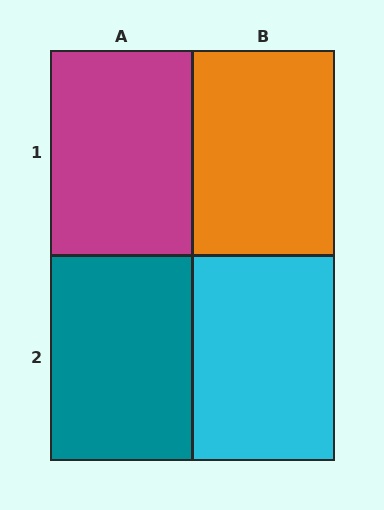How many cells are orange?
1 cell is orange.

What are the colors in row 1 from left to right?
Magenta, orange.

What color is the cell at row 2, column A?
Teal.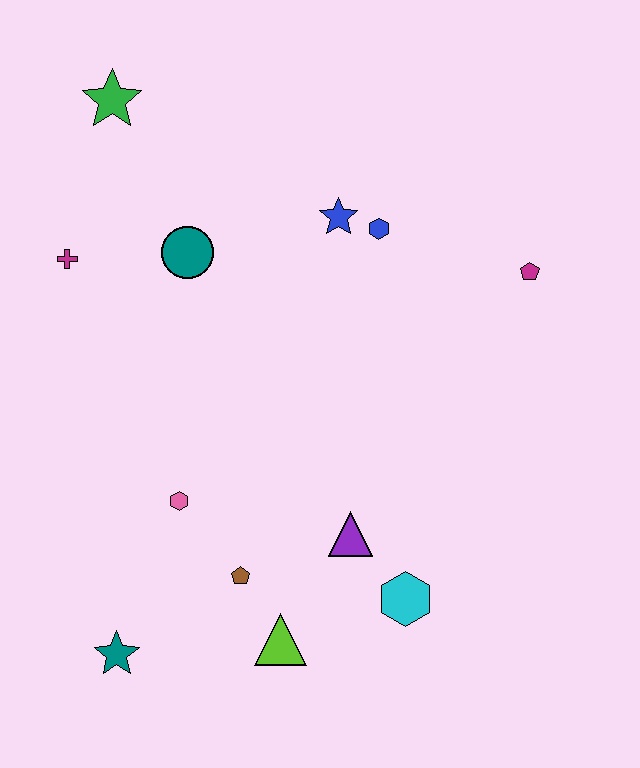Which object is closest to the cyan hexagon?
The purple triangle is closest to the cyan hexagon.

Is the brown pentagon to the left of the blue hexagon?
Yes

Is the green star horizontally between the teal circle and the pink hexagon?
No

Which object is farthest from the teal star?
The magenta pentagon is farthest from the teal star.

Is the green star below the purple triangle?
No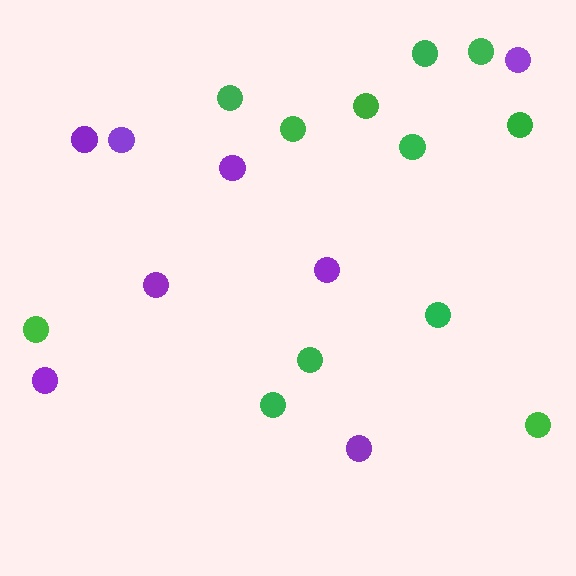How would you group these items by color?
There are 2 groups: one group of green circles (12) and one group of purple circles (8).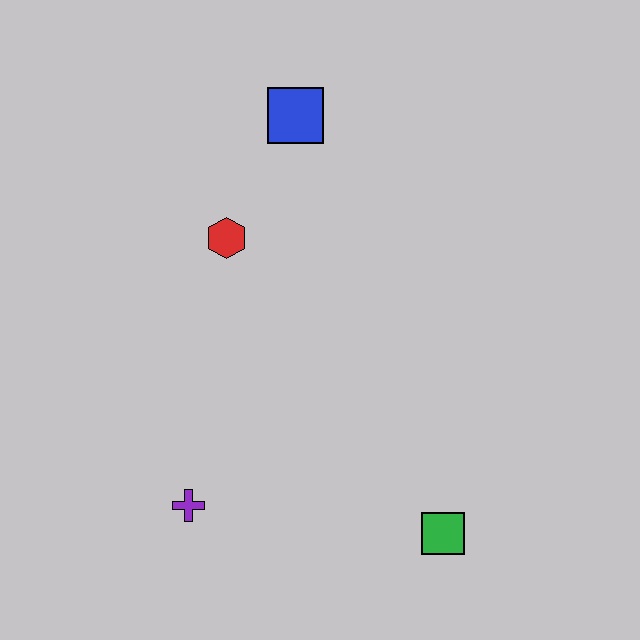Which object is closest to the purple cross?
The green square is closest to the purple cross.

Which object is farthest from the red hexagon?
The green square is farthest from the red hexagon.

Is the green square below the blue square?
Yes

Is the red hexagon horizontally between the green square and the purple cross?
Yes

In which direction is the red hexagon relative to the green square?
The red hexagon is above the green square.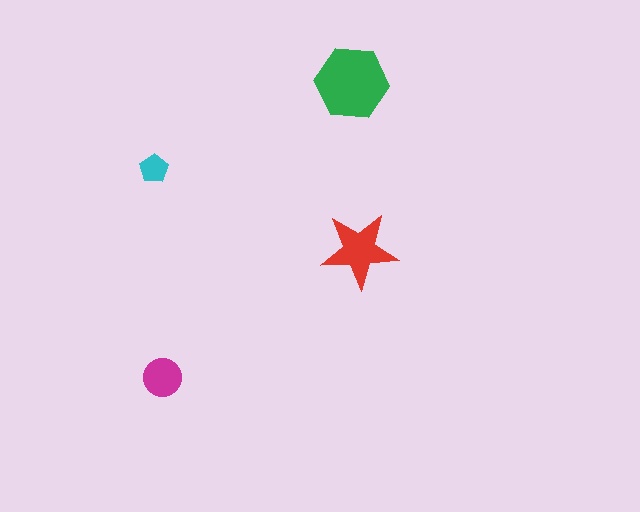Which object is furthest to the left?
The cyan pentagon is leftmost.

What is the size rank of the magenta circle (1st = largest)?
3rd.